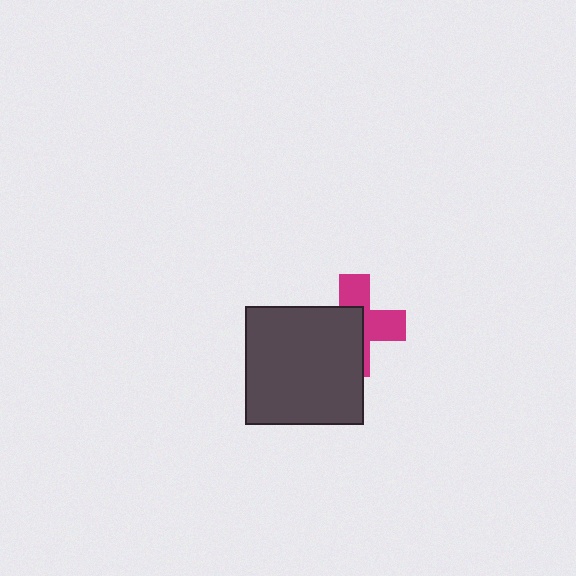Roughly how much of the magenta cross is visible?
About half of it is visible (roughly 47%).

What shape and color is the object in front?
The object in front is a dark gray square.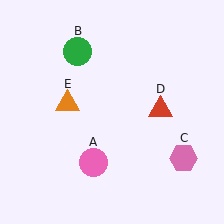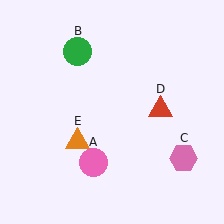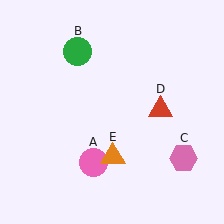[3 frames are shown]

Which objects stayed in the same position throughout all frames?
Pink circle (object A) and green circle (object B) and pink hexagon (object C) and red triangle (object D) remained stationary.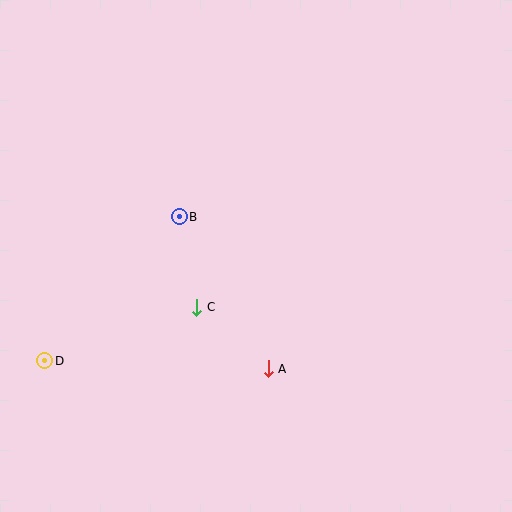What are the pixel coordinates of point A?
Point A is at (268, 369).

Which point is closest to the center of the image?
Point C at (197, 307) is closest to the center.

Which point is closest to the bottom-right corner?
Point A is closest to the bottom-right corner.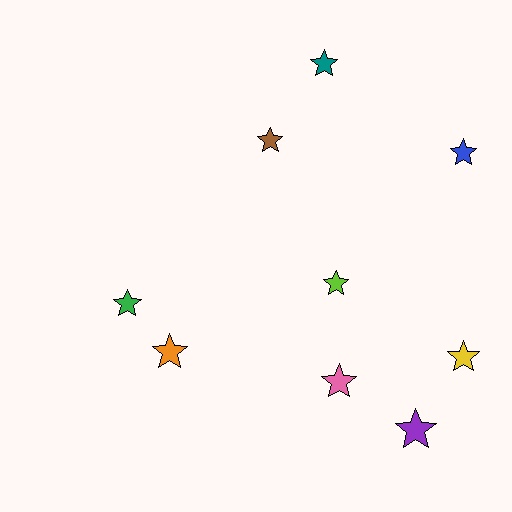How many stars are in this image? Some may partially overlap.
There are 9 stars.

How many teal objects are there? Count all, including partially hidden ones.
There is 1 teal object.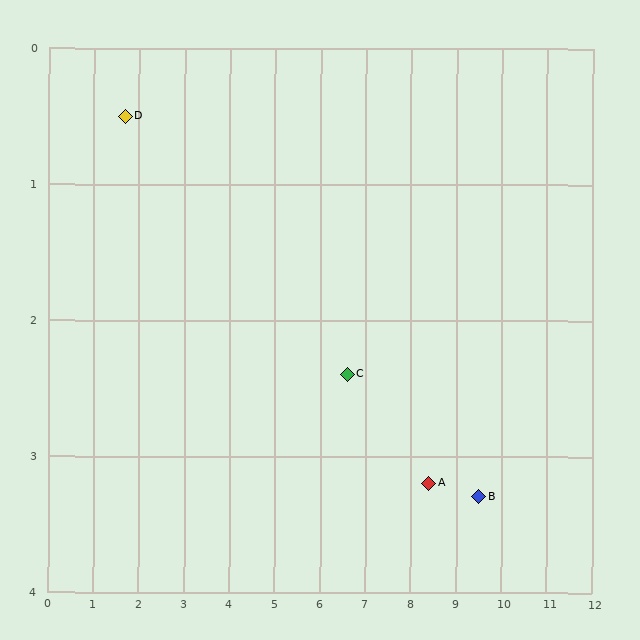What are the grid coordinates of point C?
Point C is at approximately (6.6, 2.4).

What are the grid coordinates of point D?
Point D is at approximately (1.7, 0.5).